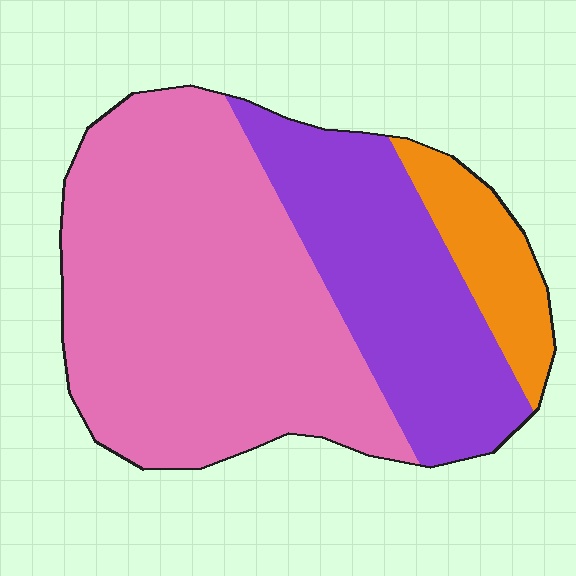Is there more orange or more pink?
Pink.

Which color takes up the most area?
Pink, at roughly 60%.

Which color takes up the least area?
Orange, at roughly 10%.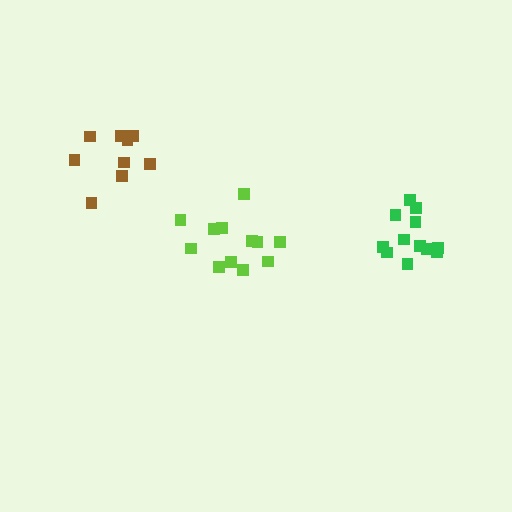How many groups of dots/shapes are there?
There are 3 groups.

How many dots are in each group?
Group 1: 12 dots, Group 2: 9 dots, Group 3: 12 dots (33 total).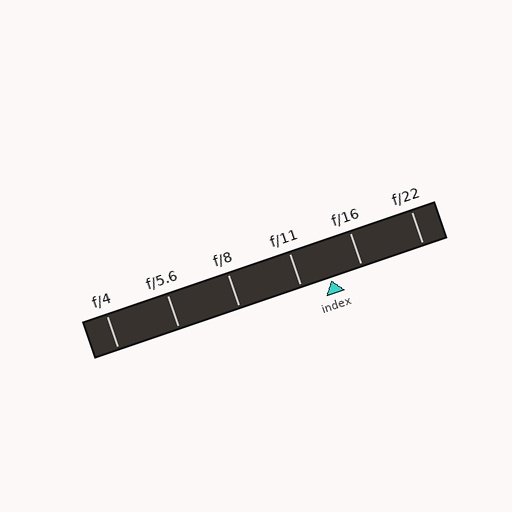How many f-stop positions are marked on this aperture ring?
There are 6 f-stop positions marked.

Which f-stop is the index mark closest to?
The index mark is closest to f/11.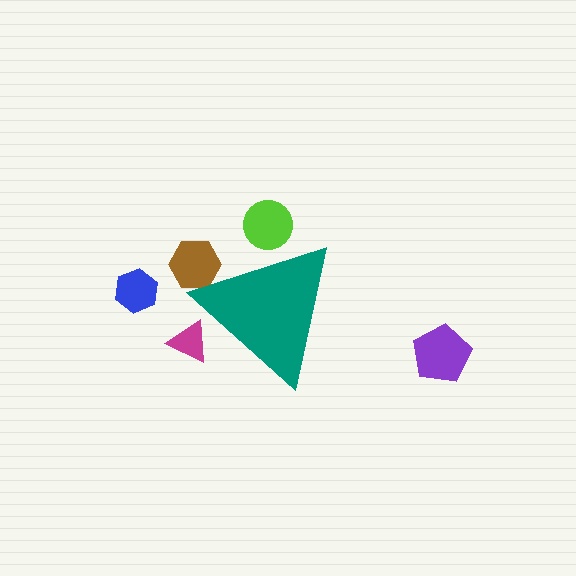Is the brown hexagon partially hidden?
Yes, the brown hexagon is partially hidden behind the teal triangle.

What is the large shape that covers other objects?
A teal triangle.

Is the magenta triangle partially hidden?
Yes, the magenta triangle is partially hidden behind the teal triangle.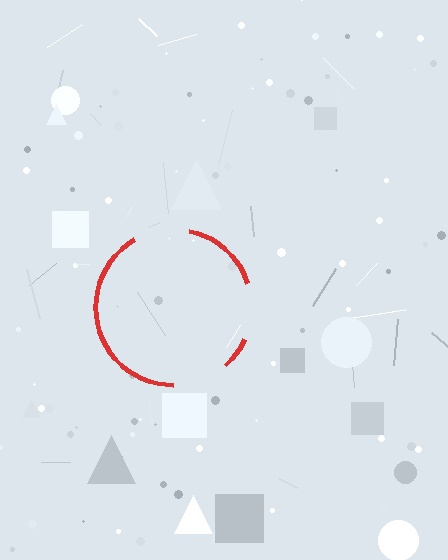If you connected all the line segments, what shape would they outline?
They would outline a circle.